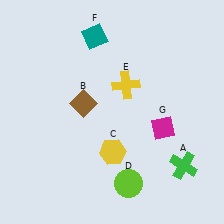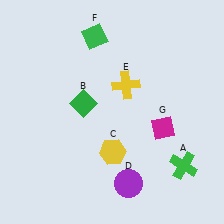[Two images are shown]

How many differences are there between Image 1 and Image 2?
There are 3 differences between the two images.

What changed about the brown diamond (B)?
In Image 1, B is brown. In Image 2, it changed to green.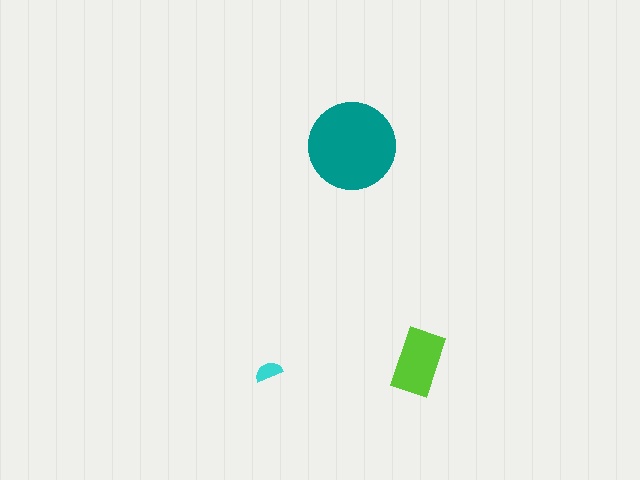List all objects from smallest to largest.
The cyan semicircle, the lime rectangle, the teal circle.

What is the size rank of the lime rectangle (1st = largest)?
2nd.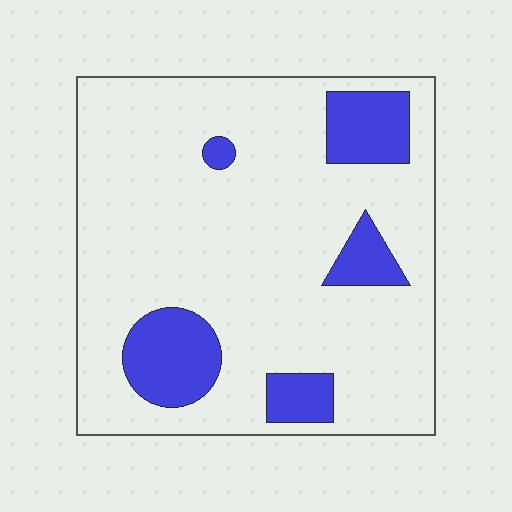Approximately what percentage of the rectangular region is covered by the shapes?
Approximately 15%.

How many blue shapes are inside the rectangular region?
5.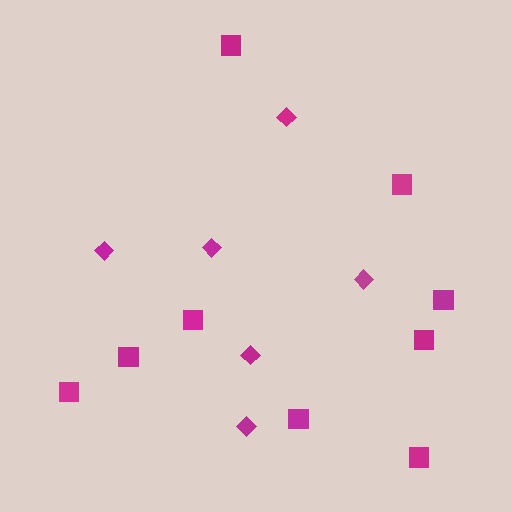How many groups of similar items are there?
There are 2 groups: one group of squares (9) and one group of diamonds (6).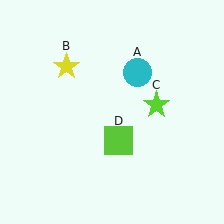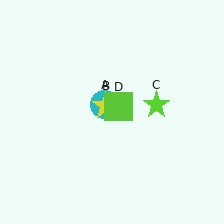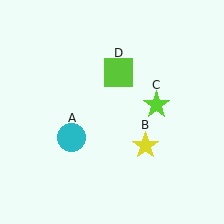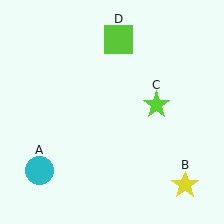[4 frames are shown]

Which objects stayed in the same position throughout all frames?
Lime star (object C) remained stationary.